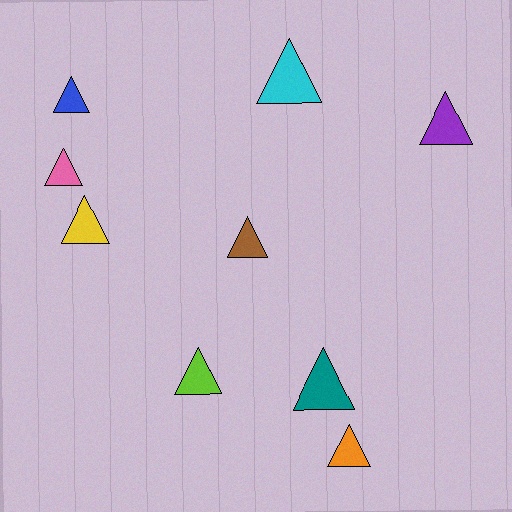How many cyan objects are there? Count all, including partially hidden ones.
There is 1 cyan object.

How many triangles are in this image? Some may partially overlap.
There are 9 triangles.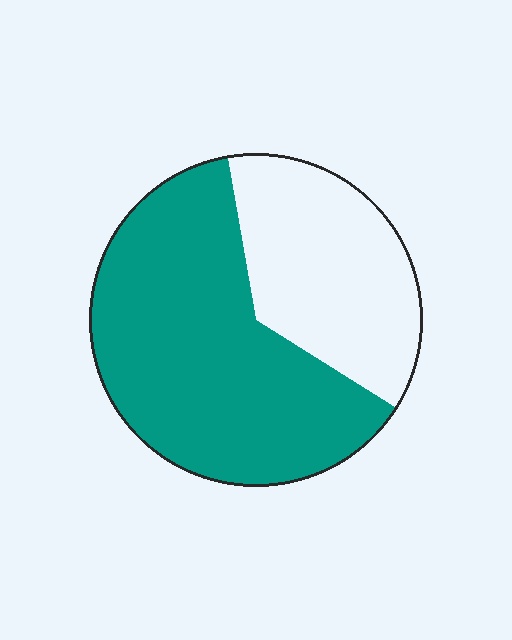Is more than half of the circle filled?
Yes.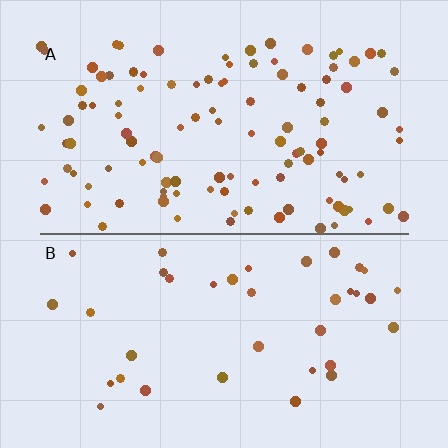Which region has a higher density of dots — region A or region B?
A (the top).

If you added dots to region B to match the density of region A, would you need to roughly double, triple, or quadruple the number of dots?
Approximately triple.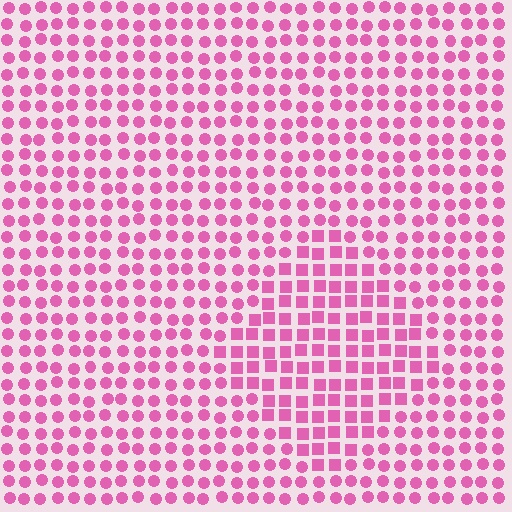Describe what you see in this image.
The image is filled with small pink elements arranged in a uniform grid. A diamond-shaped region contains squares, while the surrounding area contains circles. The boundary is defined purely by the change in element shape.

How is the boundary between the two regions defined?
The boundary is defined by a change in element shape: squares inside vs. circles outside. All elements share the same color and spacing.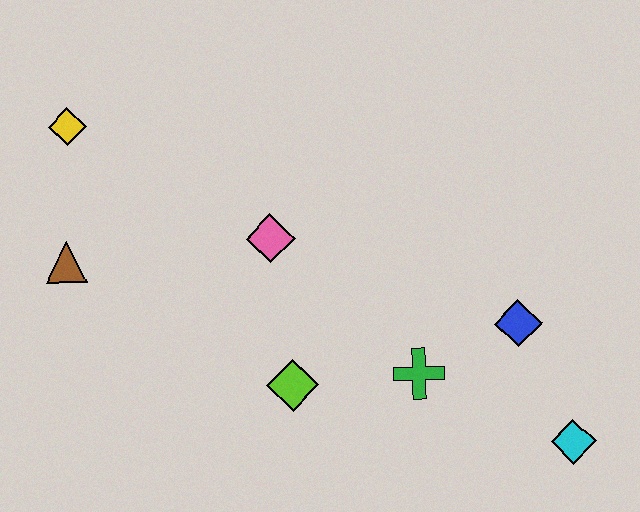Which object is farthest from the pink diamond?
The cyan diamond is farthest from the pink diamond.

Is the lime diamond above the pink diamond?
No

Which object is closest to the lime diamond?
The green cross is closest to the lime diamond.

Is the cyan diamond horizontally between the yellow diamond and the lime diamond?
No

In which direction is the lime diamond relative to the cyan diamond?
The lime diamond is to the left of the cyan diamond.